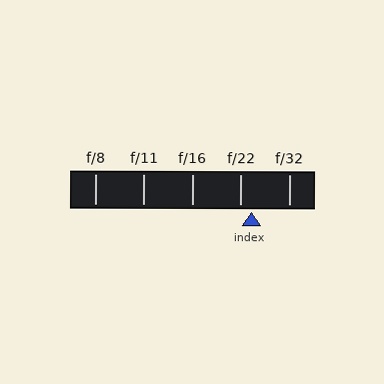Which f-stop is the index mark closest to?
The index mark is closest to f/22.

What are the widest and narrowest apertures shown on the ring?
The widest aperture shown is f/8 and the narrowest is f/32.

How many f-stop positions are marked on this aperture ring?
There are 5 f-stop positions marked.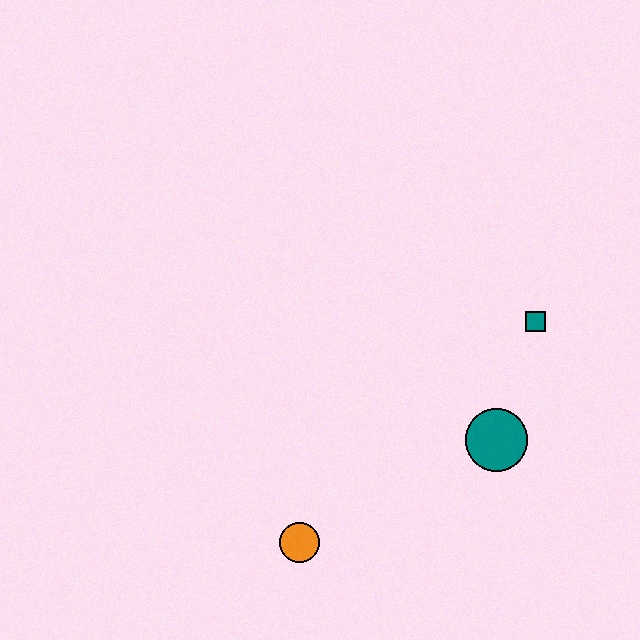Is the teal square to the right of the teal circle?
Yes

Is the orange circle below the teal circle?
Yes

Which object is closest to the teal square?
The teal circle is closest to the teal square.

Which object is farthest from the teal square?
The orange circle is farthest from the teal square.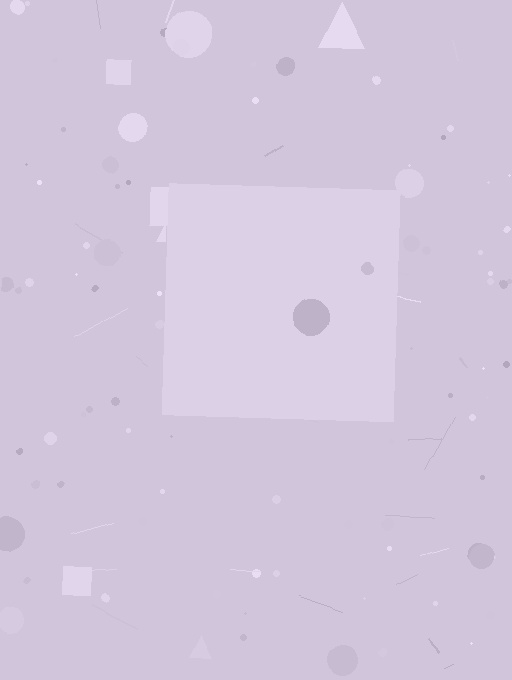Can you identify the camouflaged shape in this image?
The camouflaged shape is a square.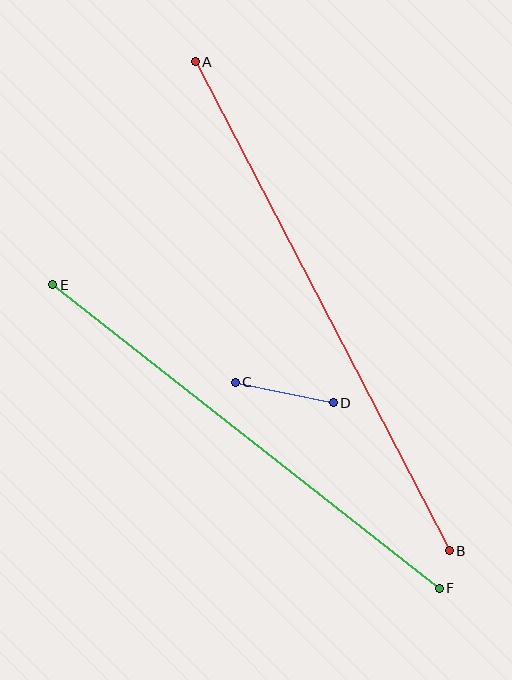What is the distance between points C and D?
The distance is approximately 100 pixels.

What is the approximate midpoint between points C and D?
The midpoint is at approximately (284, 392) pixels.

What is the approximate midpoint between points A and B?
The midpoint is at approximately (322, 306) pixels.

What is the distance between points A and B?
The distance is approximately 551 pixels.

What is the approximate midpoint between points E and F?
The midpoint is at approximately (246, 436) pixels.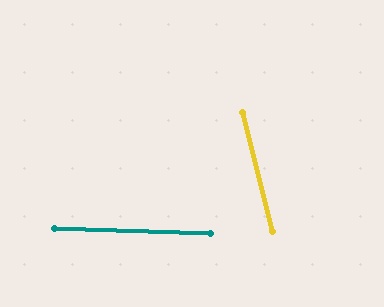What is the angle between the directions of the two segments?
Approximately 74 degrees.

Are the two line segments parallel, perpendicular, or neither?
Neither parallel nor perpendicular — they differ by about 74°.